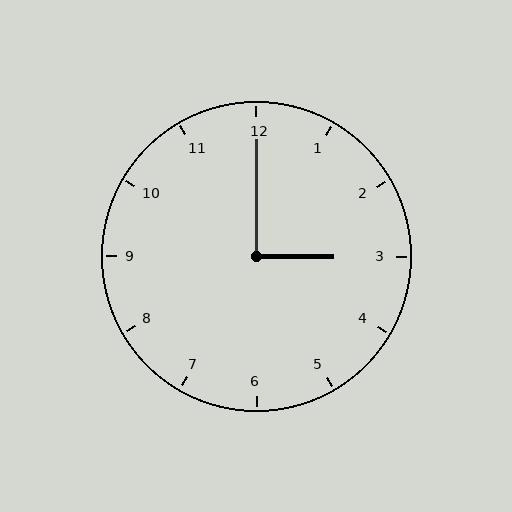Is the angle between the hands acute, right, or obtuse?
It is right.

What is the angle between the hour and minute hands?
Approximately 90 degrees.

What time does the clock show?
3:00.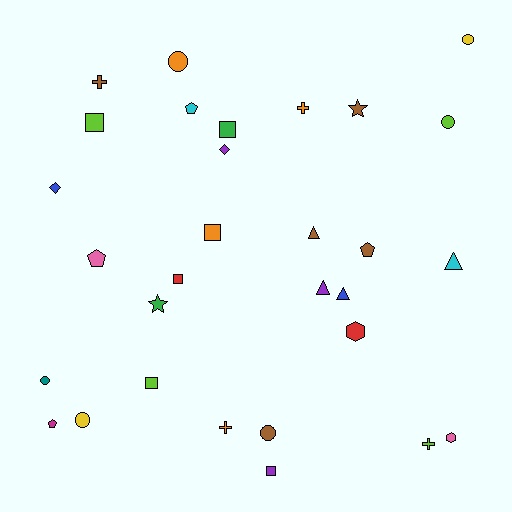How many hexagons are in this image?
There are 2 hexagons.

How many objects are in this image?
There are 30 objects.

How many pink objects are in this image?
There are 2 pink objects.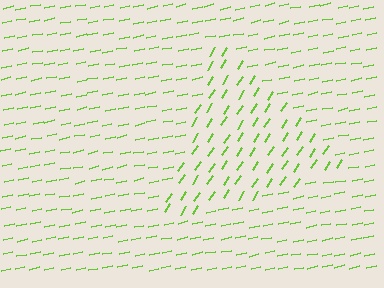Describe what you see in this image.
The image is filled with small lime line segments. A triangle region in the image has lines oriented differently from the surrounding lines, creating a visible texture boundary.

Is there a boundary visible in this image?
Yes, there is a texture boundary formed by a change in line orientation.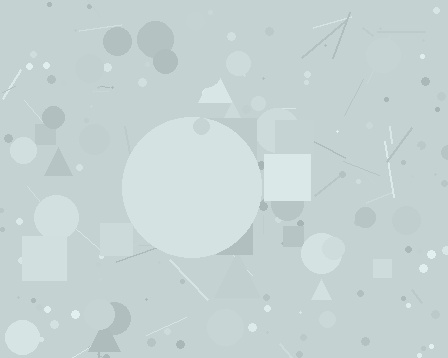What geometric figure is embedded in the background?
A circle is embedded in the background.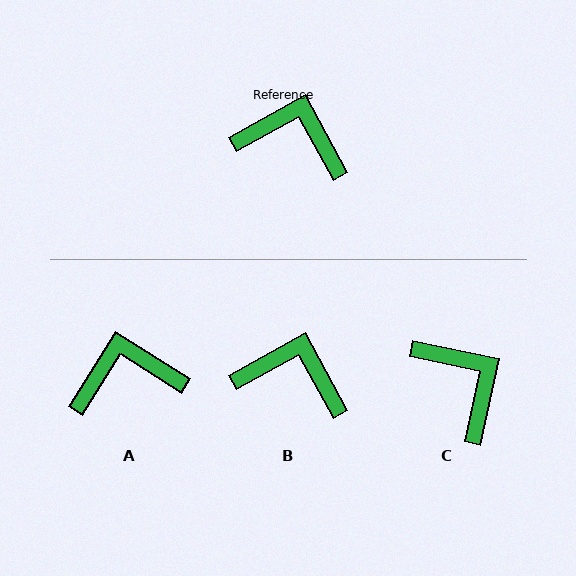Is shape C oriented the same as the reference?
No, it is off by about 41 degrees.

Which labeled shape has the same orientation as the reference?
B.